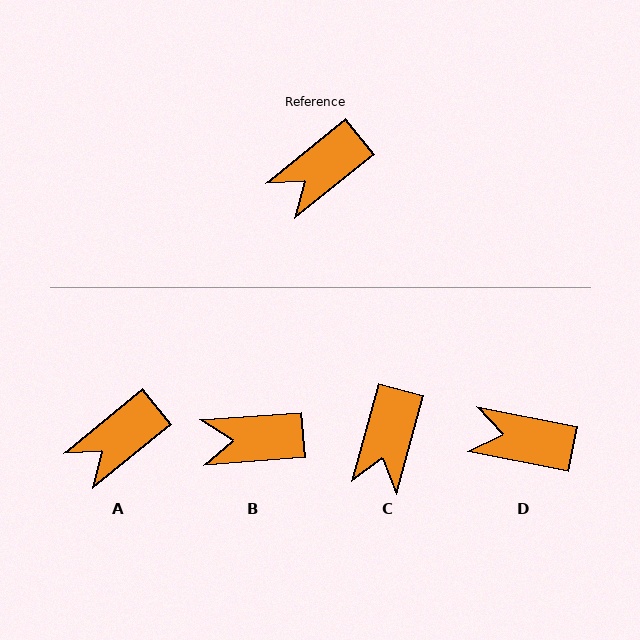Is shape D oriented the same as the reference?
No, it is off by about 50 degrees.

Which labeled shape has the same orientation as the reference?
A.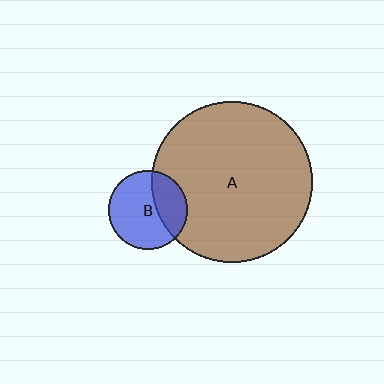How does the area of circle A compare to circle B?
Approximately 4.1 times.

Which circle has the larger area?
Circle A (brown).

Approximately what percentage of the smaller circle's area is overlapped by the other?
Approximately 35%.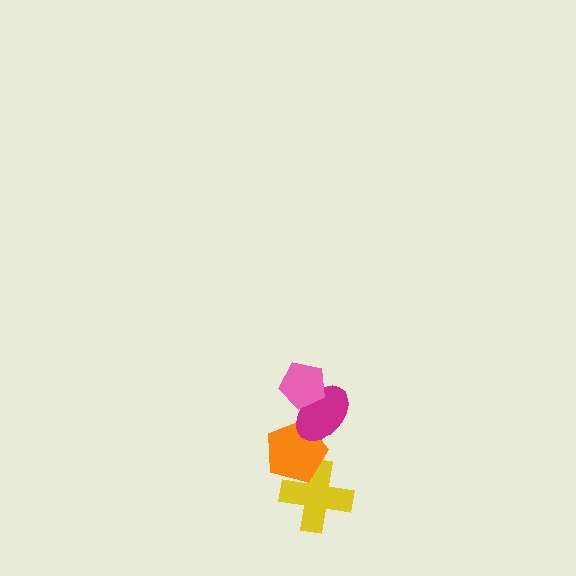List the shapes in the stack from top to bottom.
From top to bottom: the pink pentagon, the magenta ellipse, the orange pentagon, the yellow cross.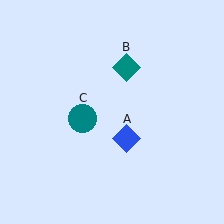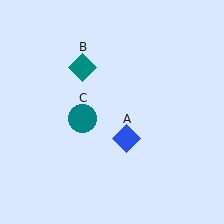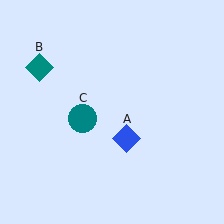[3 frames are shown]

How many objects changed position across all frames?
1 object changed position: teal diamond (object B).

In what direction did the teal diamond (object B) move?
The teal diamond (object B) moved left.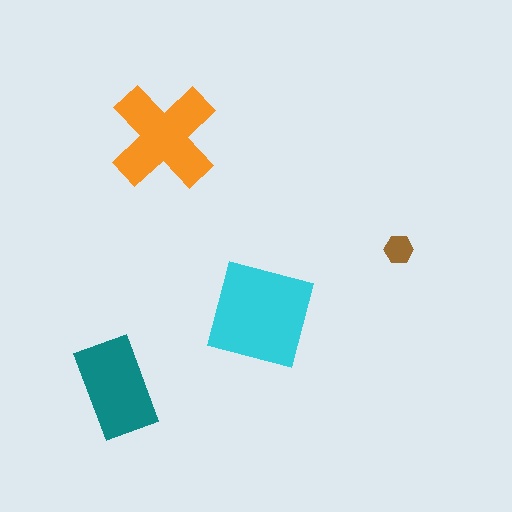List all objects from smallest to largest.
The brown hexagon, the teal rectangle, the orange cross, the cyan square.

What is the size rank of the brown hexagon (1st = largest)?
4th.